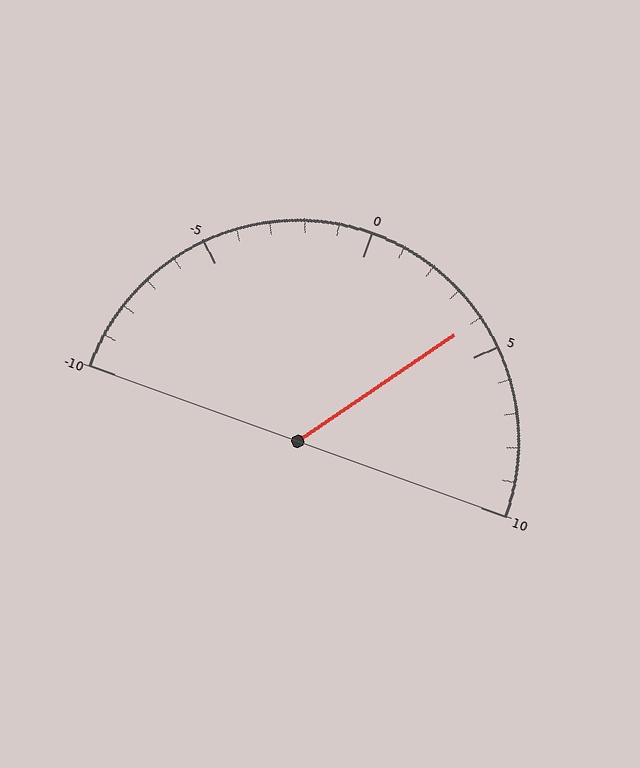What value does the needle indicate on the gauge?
The needle indicates approximately 4.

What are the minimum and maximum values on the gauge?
The gauge ranges from -10 to 10.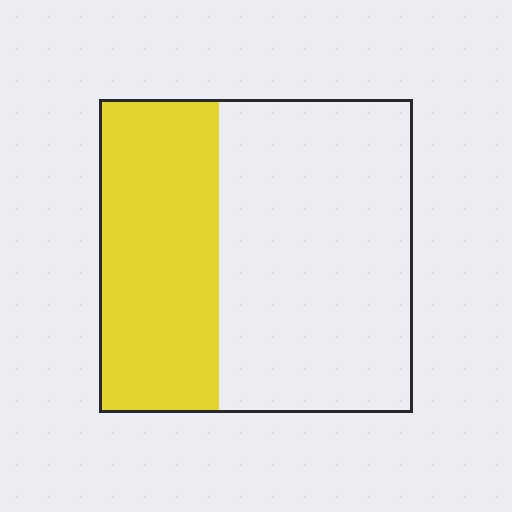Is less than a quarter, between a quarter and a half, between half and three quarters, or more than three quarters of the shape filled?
Between a quarter and a half.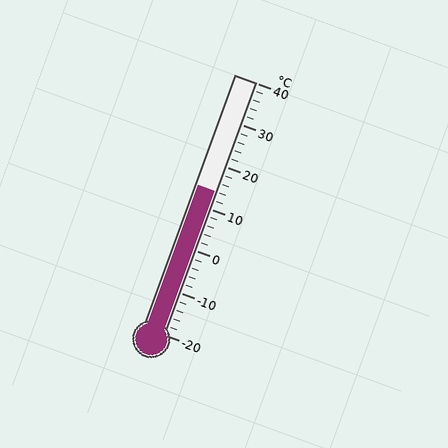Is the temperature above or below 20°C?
The temperature is below 20°C.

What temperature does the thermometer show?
The thermometer shows approximately 14°C.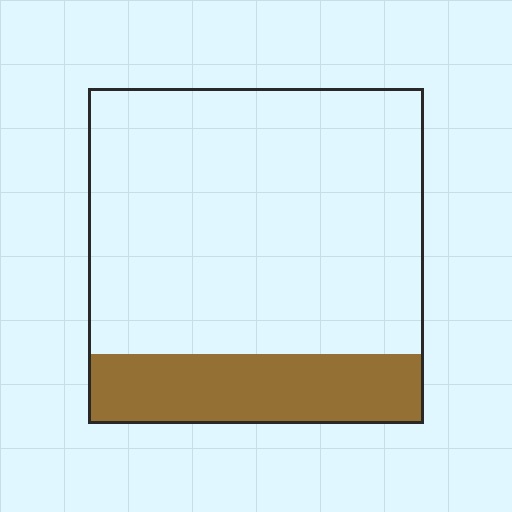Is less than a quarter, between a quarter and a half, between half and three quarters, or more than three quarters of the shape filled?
Less than a quarter.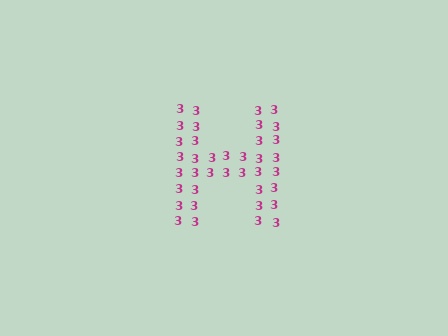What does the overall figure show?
The overall figure shows the letter H.